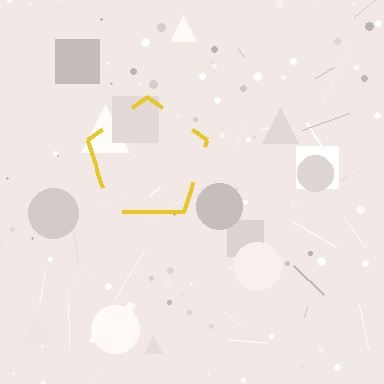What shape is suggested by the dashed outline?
The dashed outline suggests a pentagon.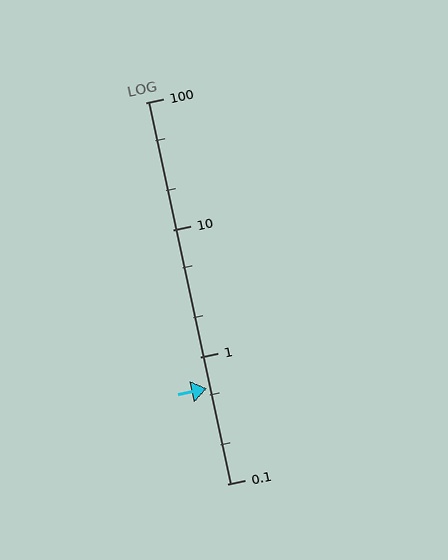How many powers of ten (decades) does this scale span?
The scale spans 3 decades, from 0.1 to 100.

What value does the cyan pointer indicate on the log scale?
The pointer indicates approximately 0.56.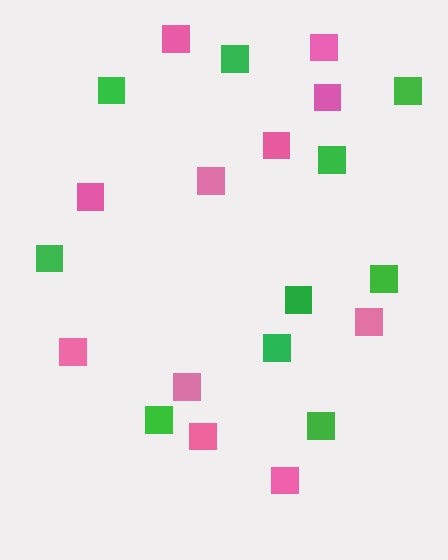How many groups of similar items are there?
There are 2 groups: one group of pink squares (11) and one group of green squares (10).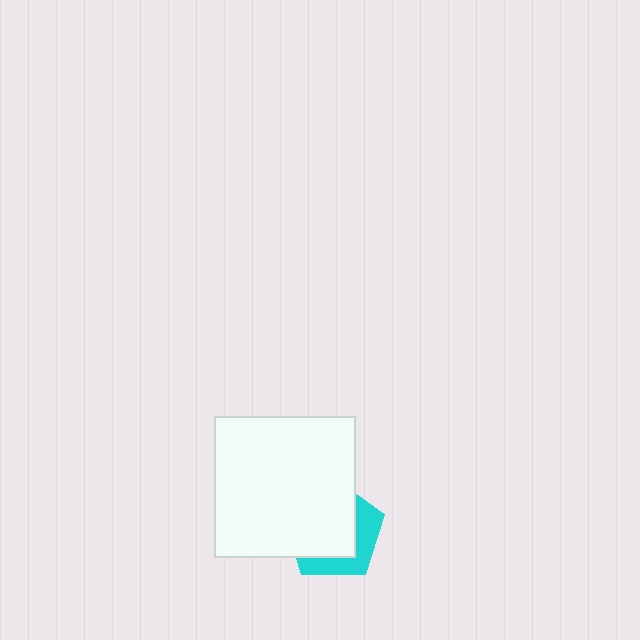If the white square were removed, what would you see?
You would see the complete cyan pentagon.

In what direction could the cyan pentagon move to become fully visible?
The cyan pentagon could move toward the lower-right. That would shift it out from behind the white square entirely.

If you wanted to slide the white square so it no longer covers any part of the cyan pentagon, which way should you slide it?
Slide it toward the upper-left — that is the most direct way to separate the two shapes.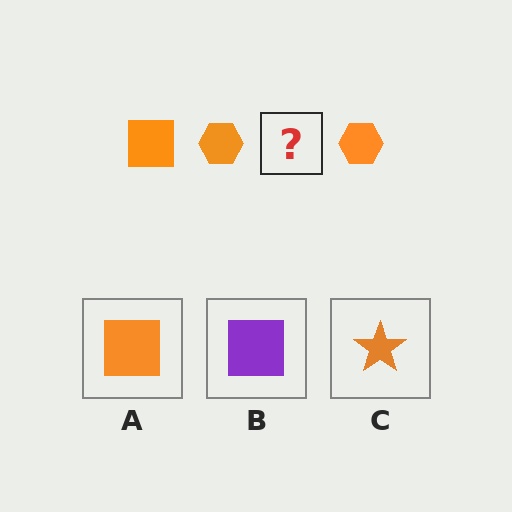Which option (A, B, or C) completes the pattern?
A.